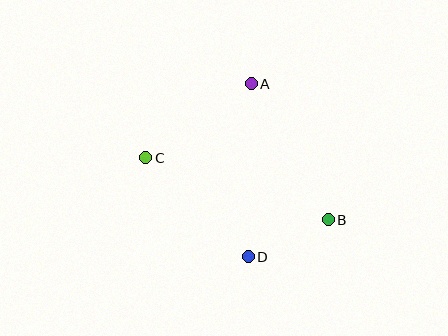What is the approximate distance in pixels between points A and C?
The distance between A and C is approximately 129 pixels.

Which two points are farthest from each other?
Points B and C are farthest from each other.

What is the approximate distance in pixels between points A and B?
The distance between A and B is approximately 157 pixels.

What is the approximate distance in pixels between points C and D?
The distance between C and D is approximately 143 pixels.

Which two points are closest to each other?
Points B and D are closest to each other.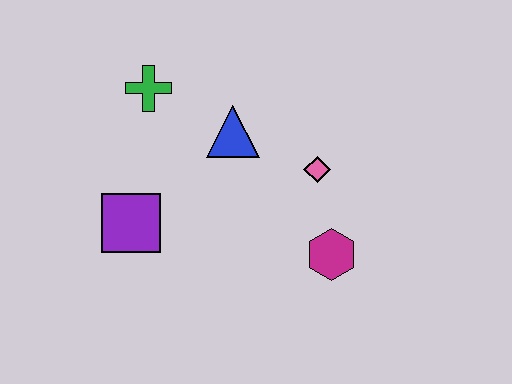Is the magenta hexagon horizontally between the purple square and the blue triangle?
No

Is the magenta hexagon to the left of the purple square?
No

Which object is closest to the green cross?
The blue triangle is closest to the green cross.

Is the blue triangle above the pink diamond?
Yes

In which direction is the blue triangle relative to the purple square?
The blue triangle is to the right of the purple square.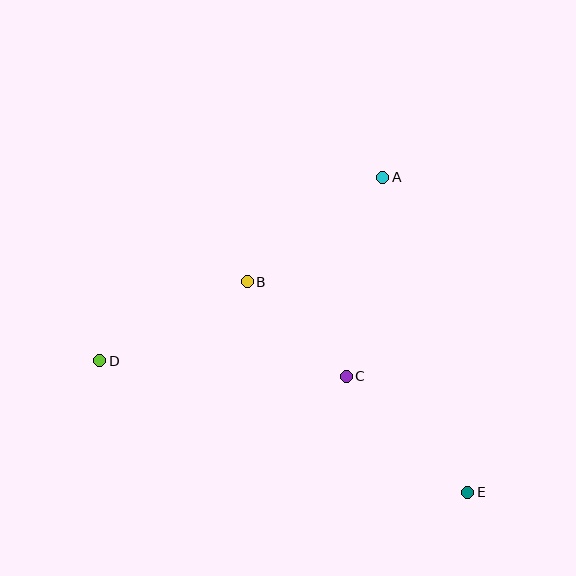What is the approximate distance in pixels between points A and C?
The distance between A and C is approximately 202 pixels.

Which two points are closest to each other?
Points B and C are closest to each other.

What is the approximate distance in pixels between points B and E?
The distance between B and E is approximately 305 pixels.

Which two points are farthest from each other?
Points D and E are farthest from each other.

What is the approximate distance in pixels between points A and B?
The distance between A and B is approximately 171 pixels.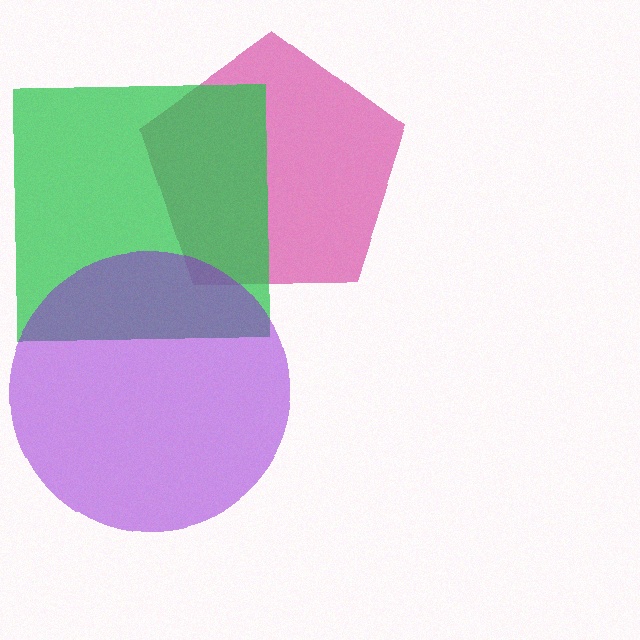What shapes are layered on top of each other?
The layered shapes are: a magenta pentagon, a green square, a purple circle.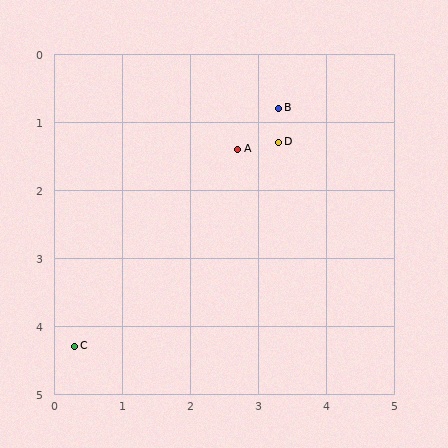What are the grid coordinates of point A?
Point A is at approximately (2.7, 1.4).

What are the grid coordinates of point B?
Point B is at approximately (3.3, 0.8).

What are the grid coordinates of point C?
Point C is at approximately (0.3, 4.3).